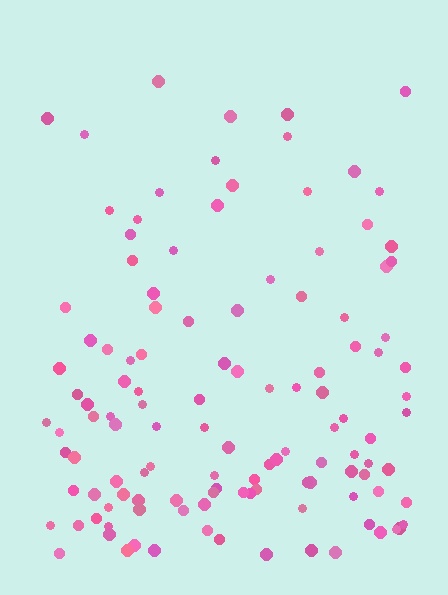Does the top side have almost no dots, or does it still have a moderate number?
Still a moderate number, just noticeably fewer than the bottom.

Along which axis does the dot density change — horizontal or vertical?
Vertical.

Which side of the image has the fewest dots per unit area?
The top.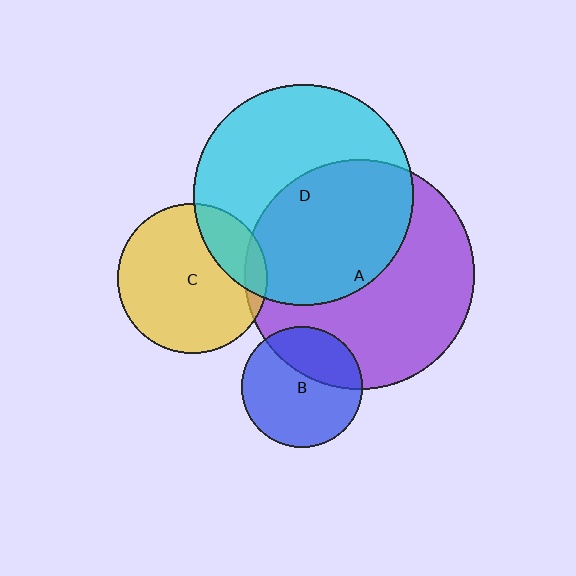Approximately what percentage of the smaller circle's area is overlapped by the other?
Approximately 50%.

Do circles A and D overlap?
Yes.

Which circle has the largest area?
Circle A (purple).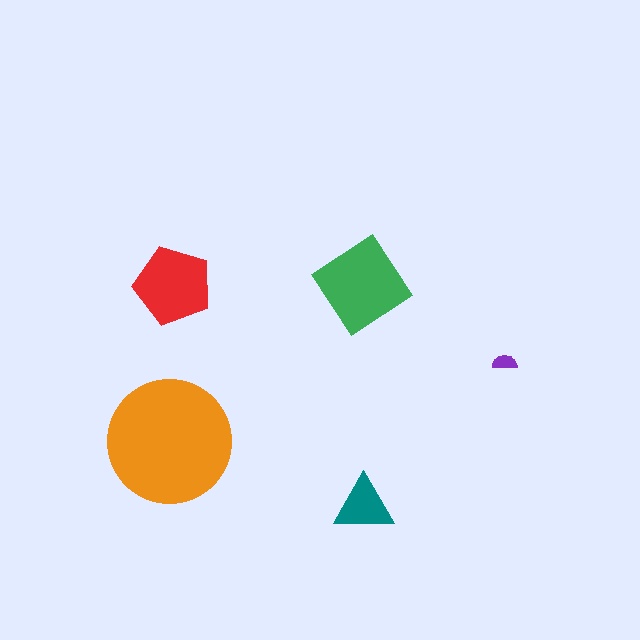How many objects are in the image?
There are 5 objects in the image.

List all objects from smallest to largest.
The purple semicircle, the teal triangle, the red pentagon, the green diamond, the orange circle.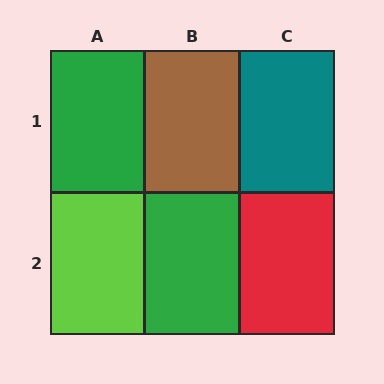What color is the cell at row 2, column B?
Green.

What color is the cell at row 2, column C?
Red.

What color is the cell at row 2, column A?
Lime.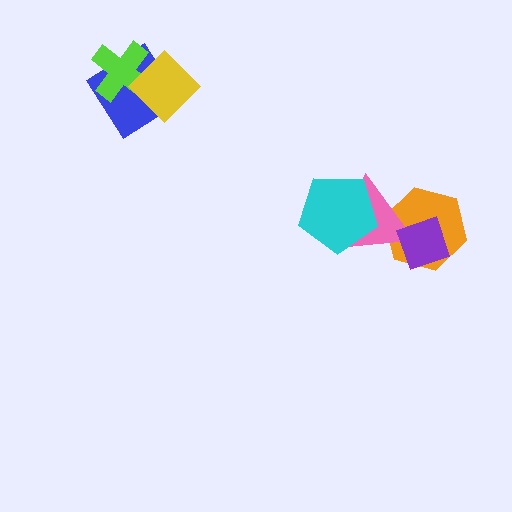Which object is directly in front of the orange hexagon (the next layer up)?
The pink triangle is directly in front of the orange hexagon.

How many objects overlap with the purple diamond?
2 objects overlap with the purple diamond.